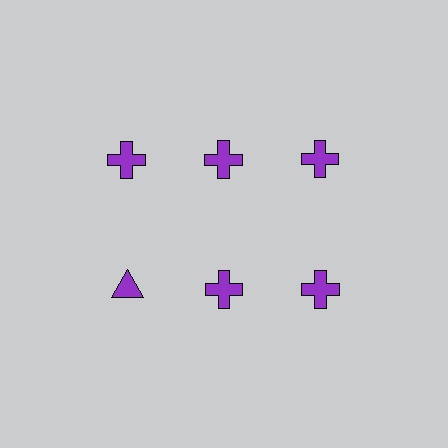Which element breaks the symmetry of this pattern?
The purple triangle in the second row, leftmost column breaks the symmetry. All other shapes are purple crosses.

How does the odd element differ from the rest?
It has a different shape: triangle instead of cross.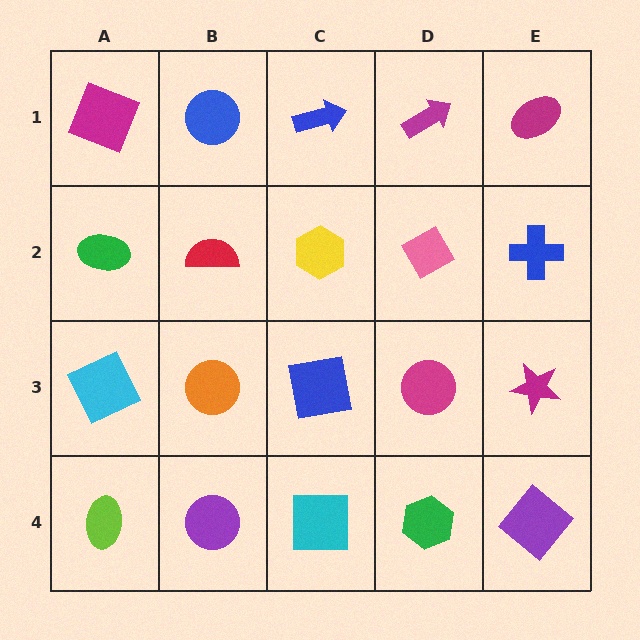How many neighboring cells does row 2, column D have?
4.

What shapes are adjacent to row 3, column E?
A blue cross (row 2, column E), a purple diamond (row 4, column E), a magenta circle (row 3, column D).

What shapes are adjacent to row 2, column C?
A blue arrow (row 1, column C), a blue square (row 3, column C), a red semicircle (row 2, column B), a pink diamond (row 2, column D).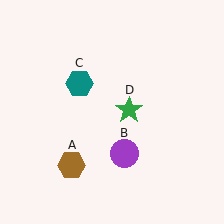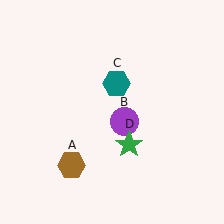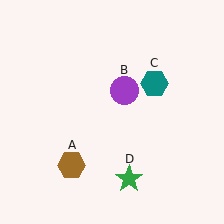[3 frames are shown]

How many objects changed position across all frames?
3 objects changed position: purple circle (object B), teal hexagon (object C), green star (object D).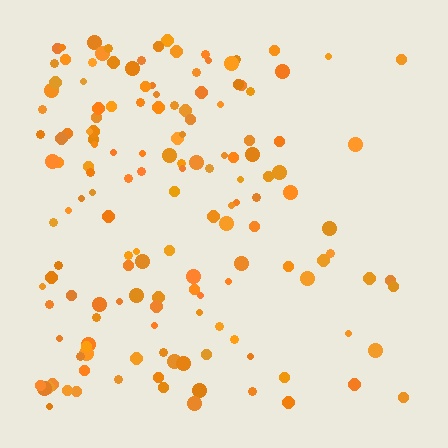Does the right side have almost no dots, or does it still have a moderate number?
Still a moderate number, just noticeably fewer than the left.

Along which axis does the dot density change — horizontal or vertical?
Horizontal.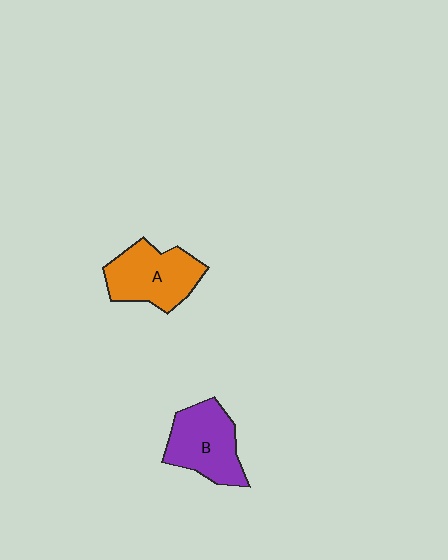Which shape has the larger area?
Shape A (orange).